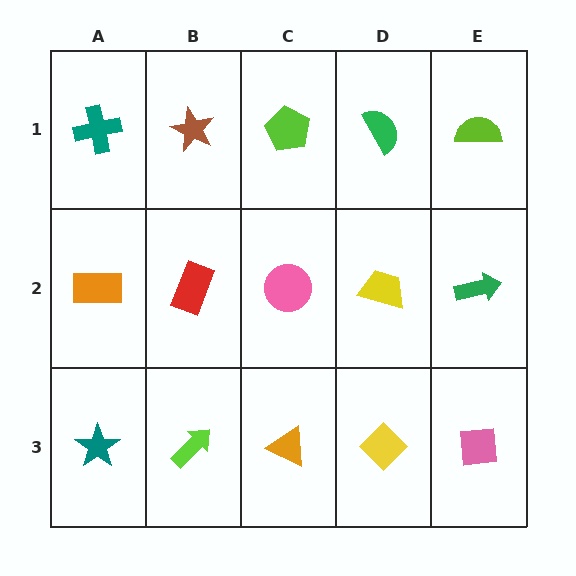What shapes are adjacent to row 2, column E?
A lime semicircle (row 1, column E), a pink square (row 3, column E), a yellow trapezoid (row 2, column D).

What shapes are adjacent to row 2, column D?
A green semicircle (row 1, column D), a yellow diamond (row 3, column D), a pink circle (row 2, column C), a green arrow (row 2, column E).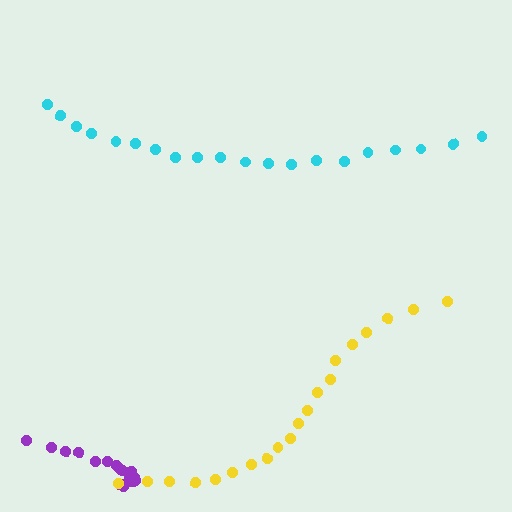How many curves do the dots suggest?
There are 3 distinct paths.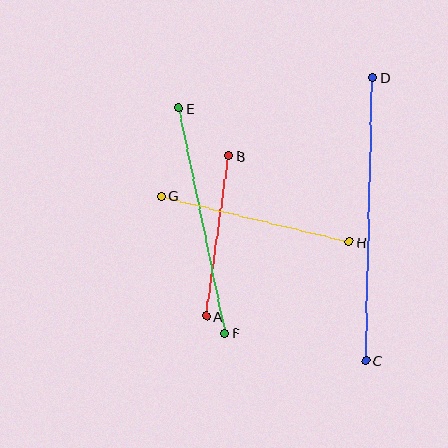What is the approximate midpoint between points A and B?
The midpoint is at approximately (218, 236) pixels.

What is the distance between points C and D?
The distance is approximately 283 pixels.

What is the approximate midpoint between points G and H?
The midpoint is at approximately (255, 219) pixels.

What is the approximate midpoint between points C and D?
The midpoint is at approximately (369, 219) pixels.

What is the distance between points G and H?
The distance is approximately 194 pixels.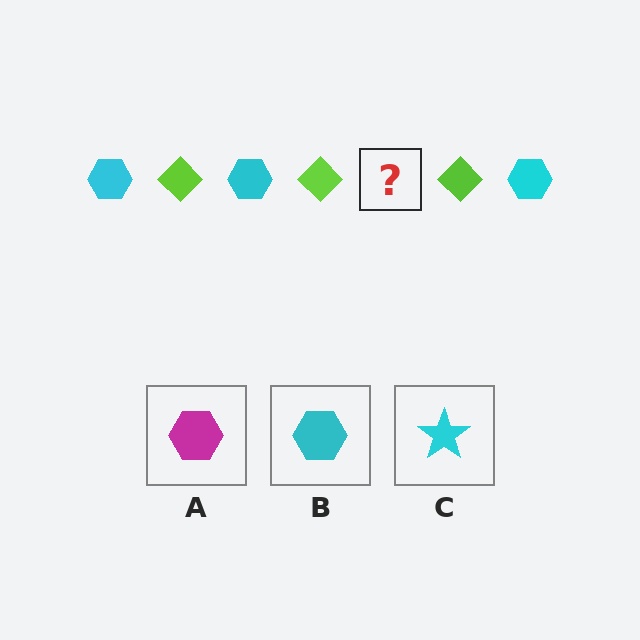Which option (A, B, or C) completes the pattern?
B.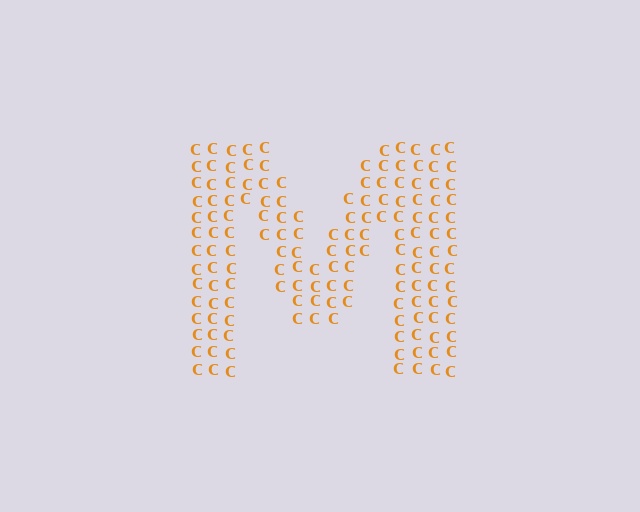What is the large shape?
The large shape is the letter M.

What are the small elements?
The small elements are letter C's.